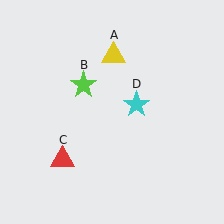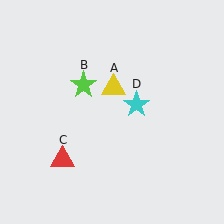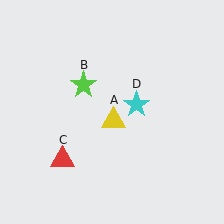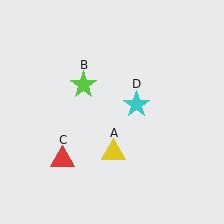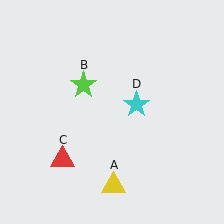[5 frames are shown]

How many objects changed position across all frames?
1 object changed position: yellow triangle (object A).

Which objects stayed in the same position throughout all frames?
Lime star (object B) and red triangle (object C) and cyan star (object D) remained stationary.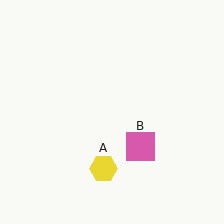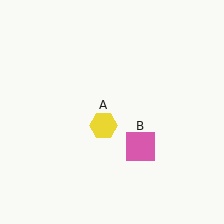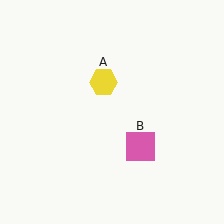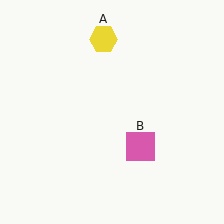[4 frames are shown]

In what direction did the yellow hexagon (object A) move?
The yellow hexagon (object A) moved up.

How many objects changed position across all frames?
1 object changed position: yellow hexagon (object A).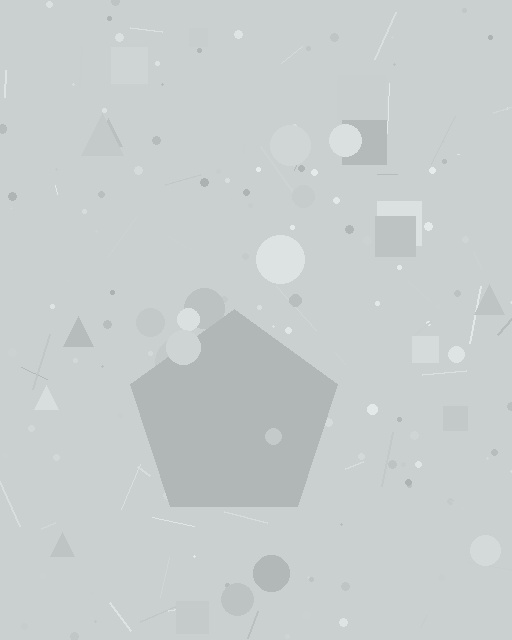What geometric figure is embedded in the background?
A pentagon is embedded in the background.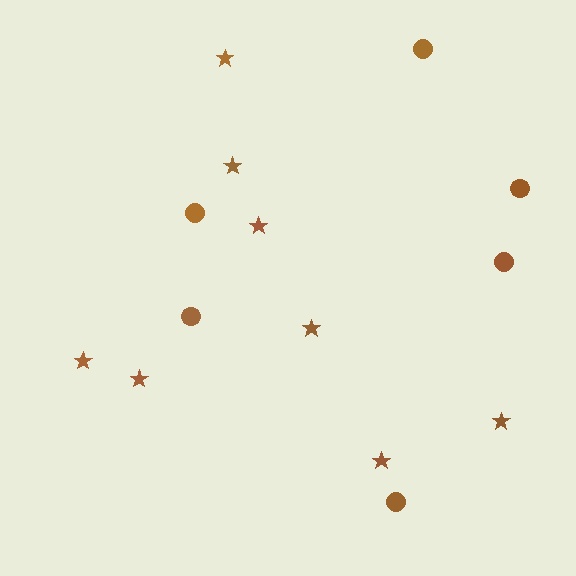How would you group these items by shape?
There are 2 groups: one group of stars (8) and one group of circles (6).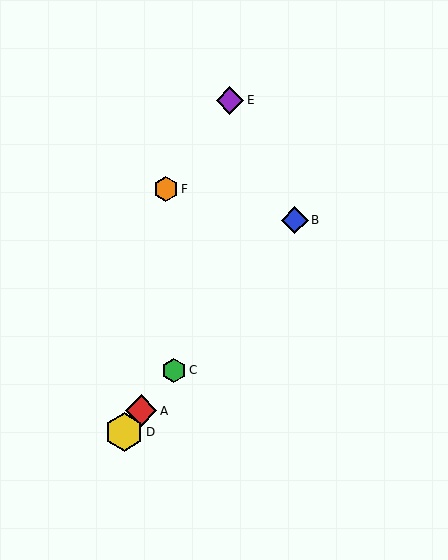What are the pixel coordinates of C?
Object C is at (174, 370).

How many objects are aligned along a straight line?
4 objects (A, B, C, D) are aligned along a straight line.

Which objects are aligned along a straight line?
Objects A, B, C, D are aligned along a straight line.